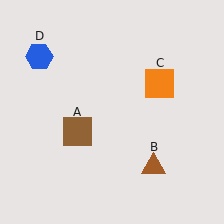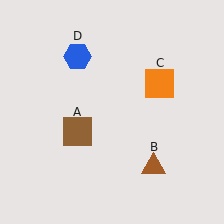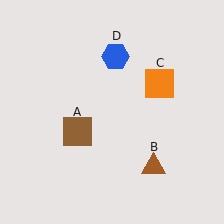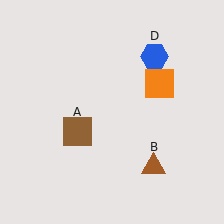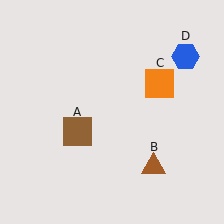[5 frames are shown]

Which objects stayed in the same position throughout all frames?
Brown square (object A) and brown triangle (object B) and orange square (object C) remained stationary.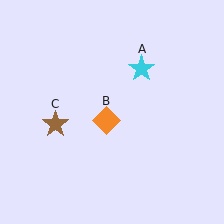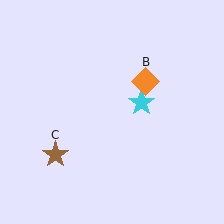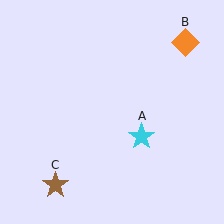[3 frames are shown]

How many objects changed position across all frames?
3 objects changed position: cyan star (object A), orange diamond (object B), brown star (object C).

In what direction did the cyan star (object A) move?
The cyan star (object A) moved down.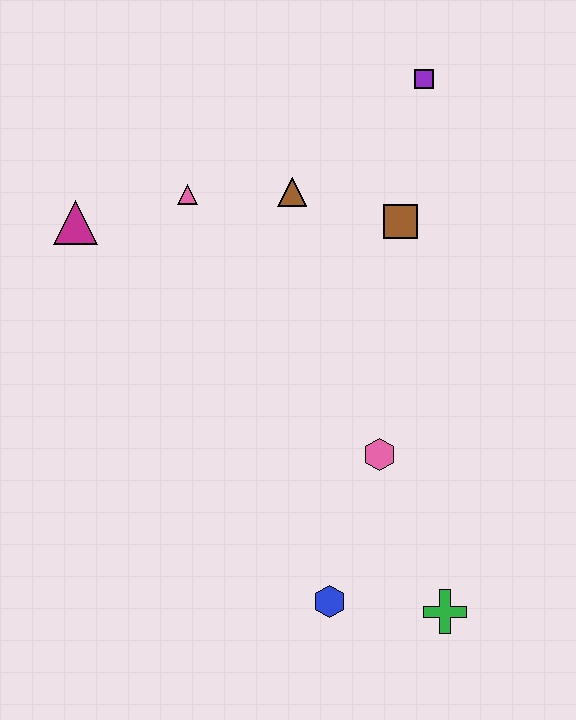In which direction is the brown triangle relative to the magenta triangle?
The brown triangle is to the right of the magenta triangle.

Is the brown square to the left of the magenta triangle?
No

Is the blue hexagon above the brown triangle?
No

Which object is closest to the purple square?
The brown square is closest to the purple square.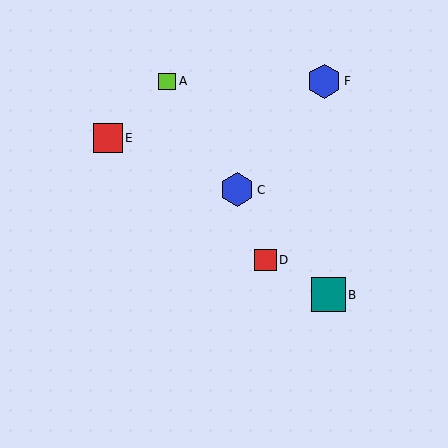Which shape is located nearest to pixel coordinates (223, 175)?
The blue hexagon (labeled C) at (237, 190) is nearest to that location.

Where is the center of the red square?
The center of the red square is at (108, 138).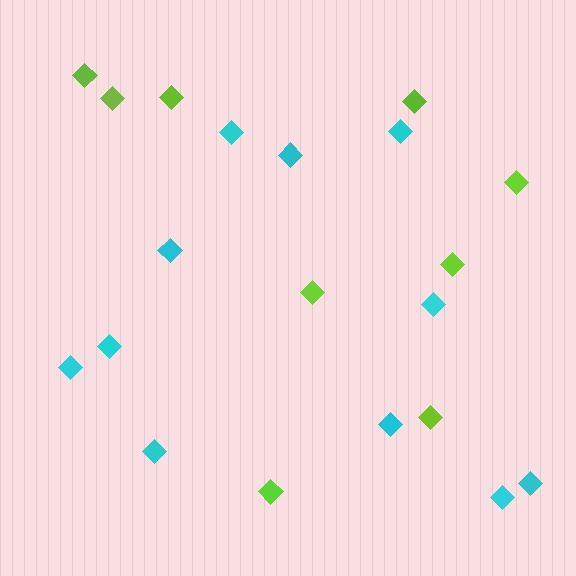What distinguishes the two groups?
There are 2 groups: one group of cyan diamonds (11) and one group of lime diamonds (9).